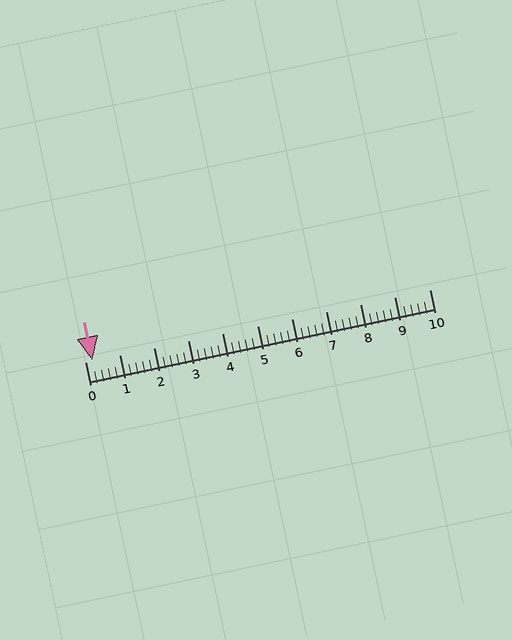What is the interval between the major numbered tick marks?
The major tick marks are spaced 1 units apart.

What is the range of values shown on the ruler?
The ruler shows values from 0 to 10.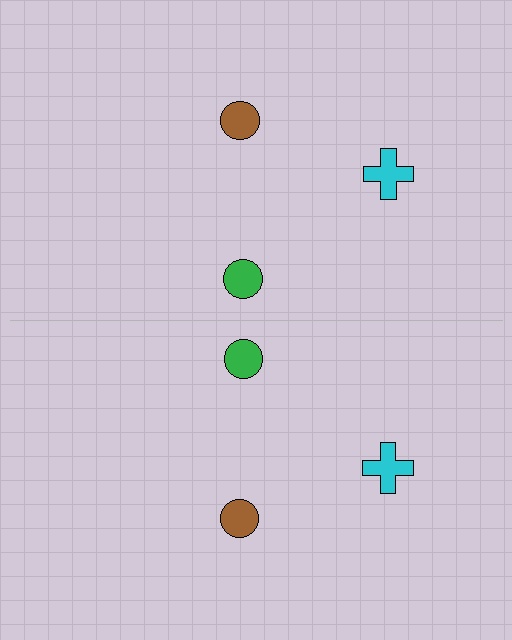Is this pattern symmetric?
Yes, this pattern has bilateral (reflection) symmetry.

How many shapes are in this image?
There are 6 shapes in this image.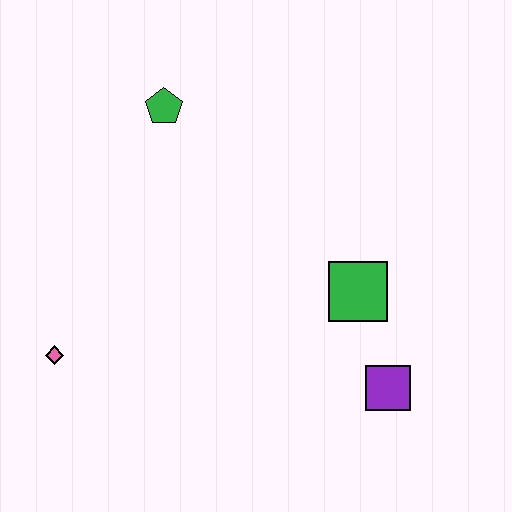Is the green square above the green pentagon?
No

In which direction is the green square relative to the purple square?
The green square is above the purple square.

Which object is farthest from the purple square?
The green pentagon is farthest from the purple square.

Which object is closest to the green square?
The purple square is closest to the green square.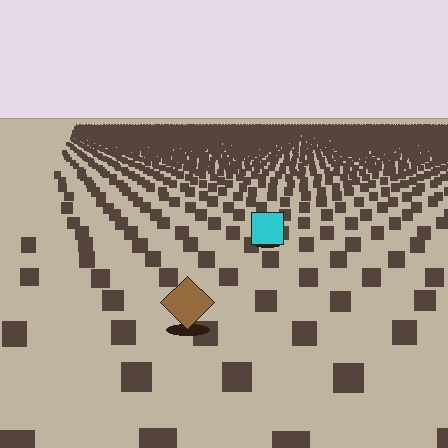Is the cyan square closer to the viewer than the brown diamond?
No. The brown diamond is closer — you can tell from the texture gradient: the ground texture is coarser near it.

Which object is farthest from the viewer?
The cyan square is farthest from the viewer. It appears smaller and the ground texture around it is denser.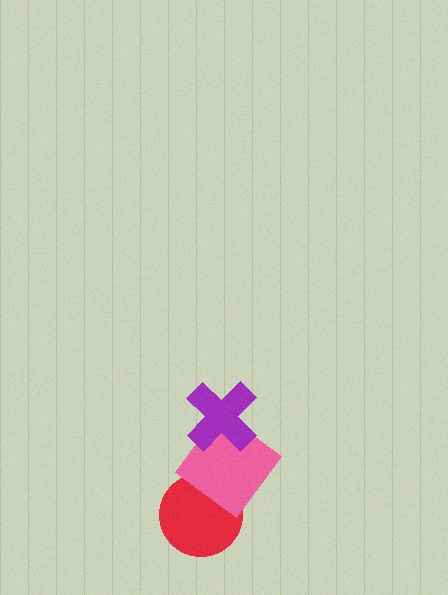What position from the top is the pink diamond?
The pink diamond is 2nd from the top.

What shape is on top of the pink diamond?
The purple cross is on top of the pink diamond.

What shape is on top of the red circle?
The pink diamond is on top of the red circle.